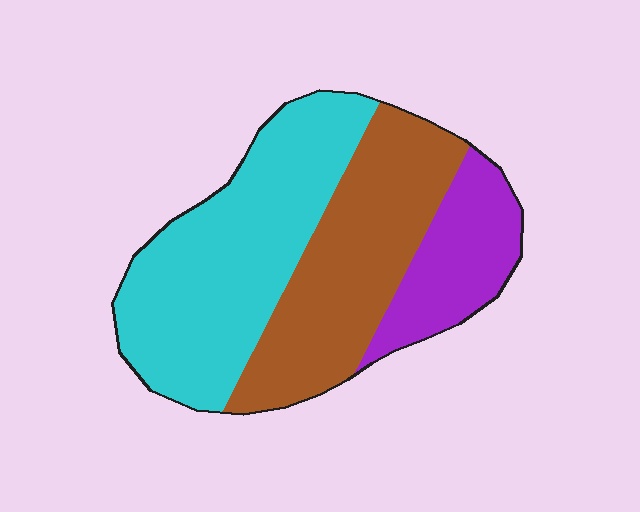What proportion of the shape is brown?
Brown covers 36% of the shape.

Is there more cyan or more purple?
Cyan.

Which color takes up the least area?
Purple, at roughly 20%.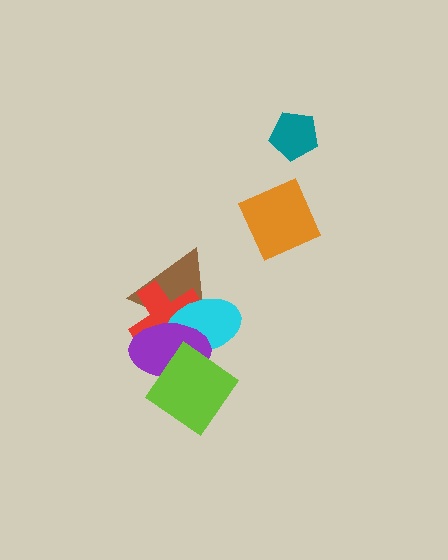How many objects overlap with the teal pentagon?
0 objects overlap with the teal pentagon.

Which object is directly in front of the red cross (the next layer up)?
The cyan ellipse is directly in front of the red cross.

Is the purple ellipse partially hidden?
Yes, it is partially covered by another shape.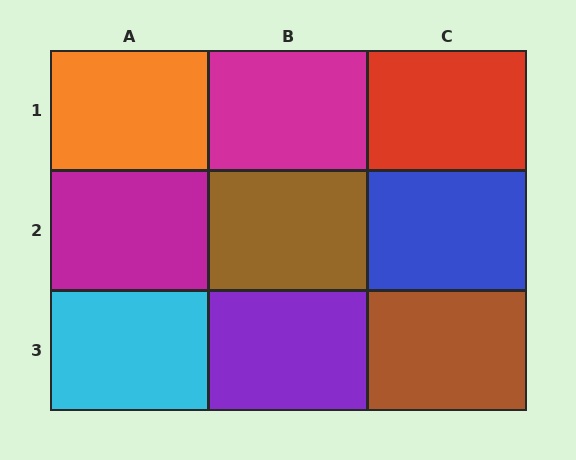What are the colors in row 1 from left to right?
Orange, magenta, red.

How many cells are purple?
1 cell is purple.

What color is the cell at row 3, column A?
Cyan.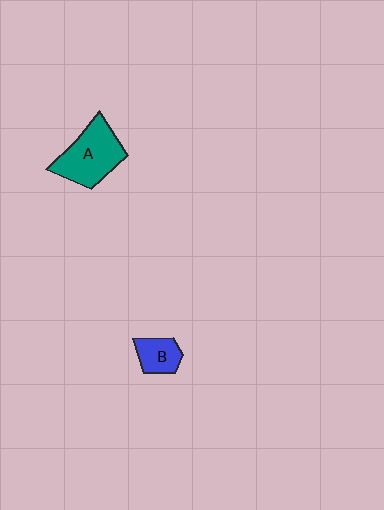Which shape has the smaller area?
Shape B (blue).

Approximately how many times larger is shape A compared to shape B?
Approximately 2.1 times.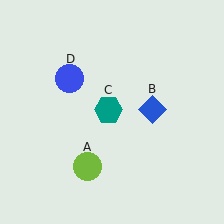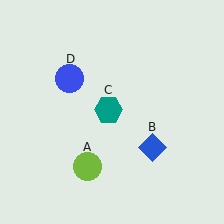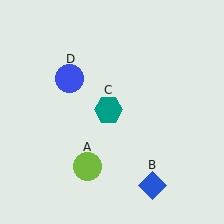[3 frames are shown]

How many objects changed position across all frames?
1 object changed position: blue diamond (object B).